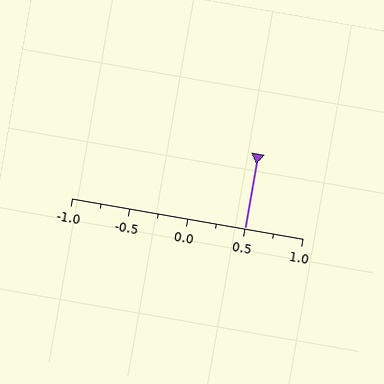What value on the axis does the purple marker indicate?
The marker indicates approximately 0.5.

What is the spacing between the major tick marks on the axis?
The major ticks are spaced 0.5 apart.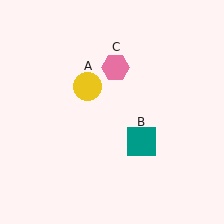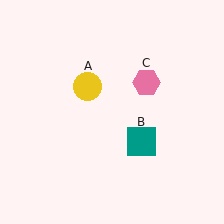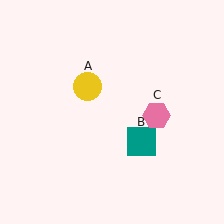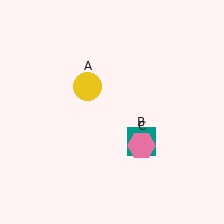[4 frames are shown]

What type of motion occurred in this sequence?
The pink hexagon (object C) rotated clockwise around the center of the scene.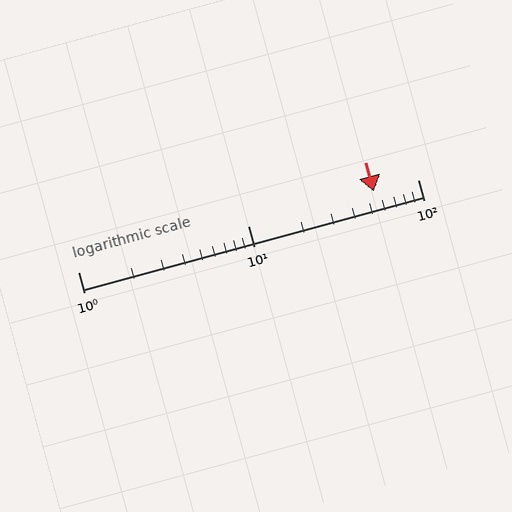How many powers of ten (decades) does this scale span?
The scale spans 2 decades, from 1 to 100.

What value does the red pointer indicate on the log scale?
The pointer indicates approximately 55.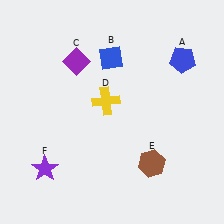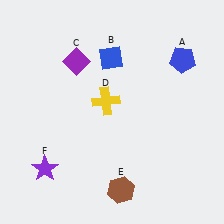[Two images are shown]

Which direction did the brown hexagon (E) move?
The brown hexagon (E) moved left.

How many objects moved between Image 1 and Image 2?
1 object moved between the two images.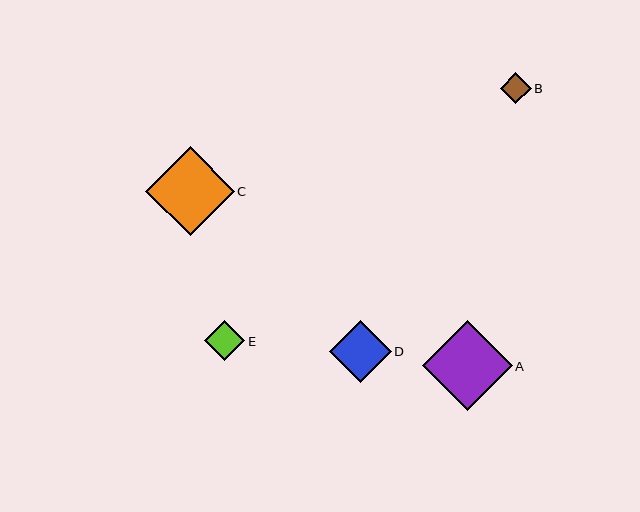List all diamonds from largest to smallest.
From largest to smallest: A, C, D, E, B.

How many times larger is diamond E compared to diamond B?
Diamond E is approximately 1.3 times the size of diamond B.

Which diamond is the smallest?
Diamond B is the smallest with a size of approximately 31 pixels.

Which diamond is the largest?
Diamond A is the largest with a size of approximately 90 pixels.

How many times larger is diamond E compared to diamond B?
Diamond E is approximately 1.3 times the size of diamond B.